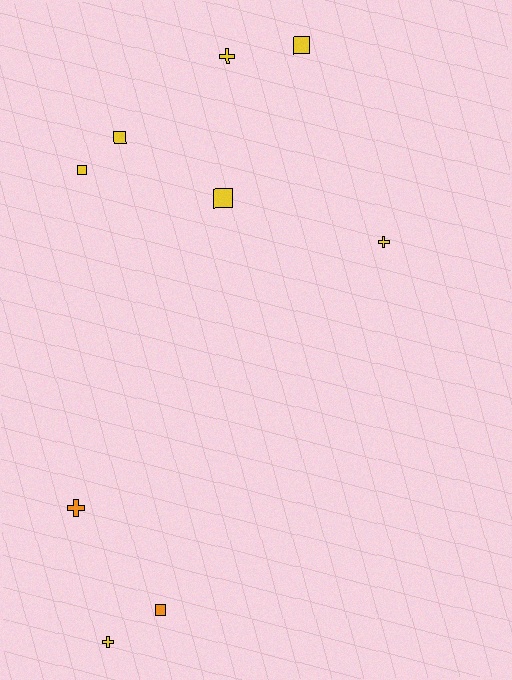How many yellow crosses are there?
There are 3 yellow crosses.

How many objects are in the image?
There are 9 objects.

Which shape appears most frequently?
Square, with 5 objects.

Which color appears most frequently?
Yellow, with 7 objects.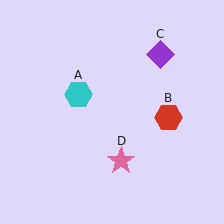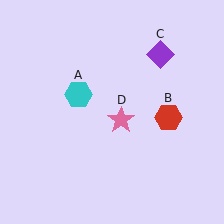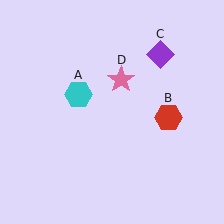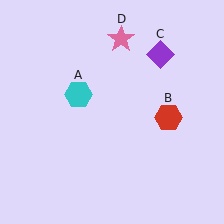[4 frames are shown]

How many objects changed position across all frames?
1 object changed position: pink star (object D).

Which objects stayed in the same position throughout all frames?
Cyan hexagon (object A) and red hexagon (object B) and purple diamond (object C) remained stationary.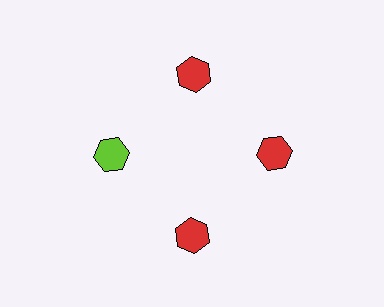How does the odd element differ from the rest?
It has a different color: lime instead of red.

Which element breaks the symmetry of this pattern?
The lime hexagon at roughly the 9 o'clock position breaks the symmetry. All other shapes are red hexagons.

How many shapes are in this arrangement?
There are 4 shapes arranged in a ring pattern.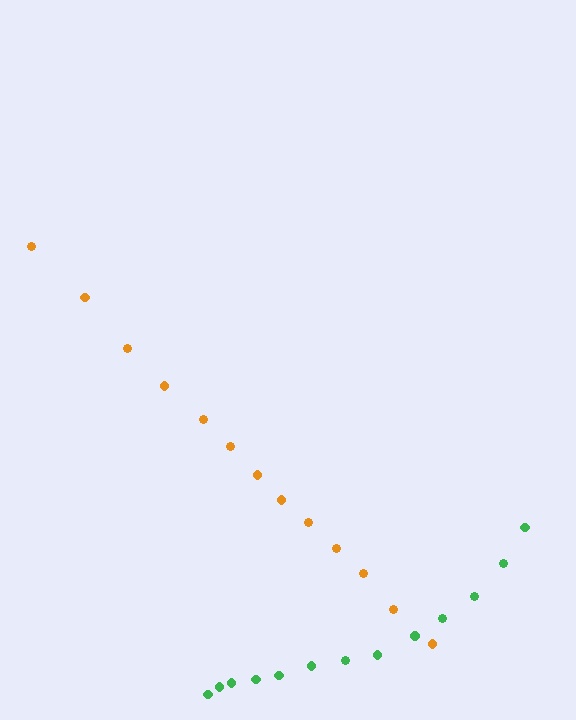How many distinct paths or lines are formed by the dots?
There are 2 distinct paths.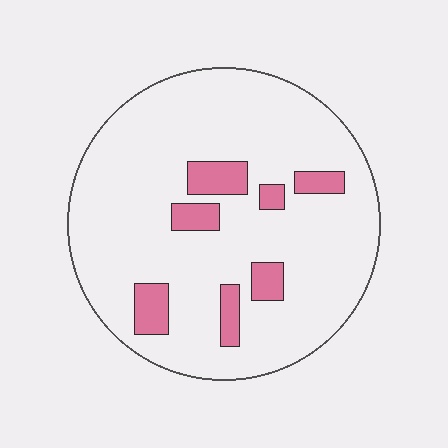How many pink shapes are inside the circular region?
7.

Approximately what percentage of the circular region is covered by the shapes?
Approximately 10%.